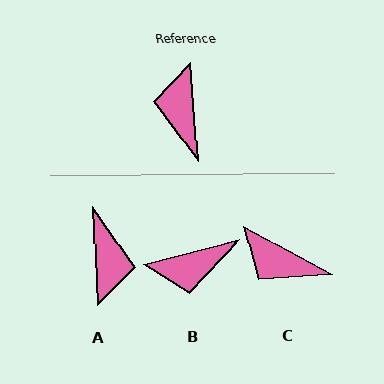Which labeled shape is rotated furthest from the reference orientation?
A, about 179 degrees away.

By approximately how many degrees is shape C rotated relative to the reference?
Approximately 58 degrees counter-clockwise.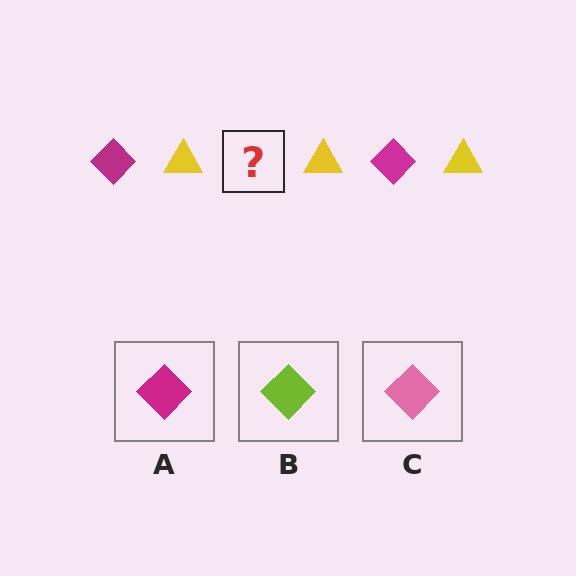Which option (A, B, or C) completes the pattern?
A.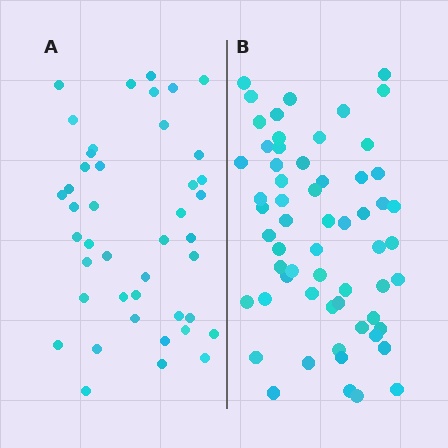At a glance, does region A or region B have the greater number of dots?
Region B (the right region) has more dots.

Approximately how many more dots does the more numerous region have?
Region B has approximately 15 more dots than region A.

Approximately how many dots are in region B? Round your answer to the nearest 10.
About 60 dots.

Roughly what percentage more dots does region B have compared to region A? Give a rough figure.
About 40% more.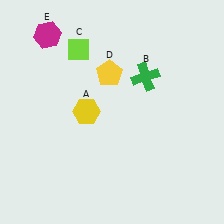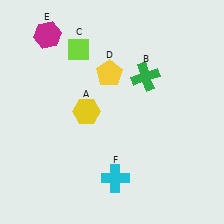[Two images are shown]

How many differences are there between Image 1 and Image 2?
There is 1 difference between the two images.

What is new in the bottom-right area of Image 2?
A cyan cross (F) was added in the bottom-right area of Image 2.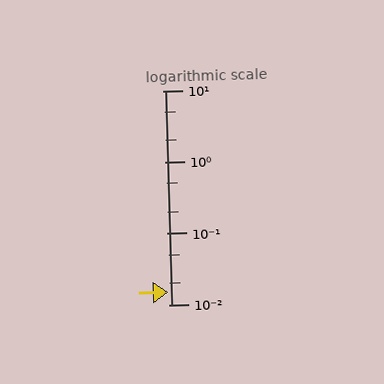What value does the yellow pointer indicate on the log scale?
The pointer indicates approximately 0.015.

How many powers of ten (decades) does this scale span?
The scale spans 3 decades, from 0.01 to 10.